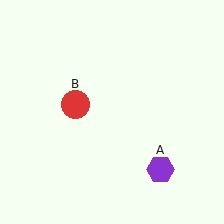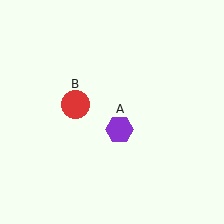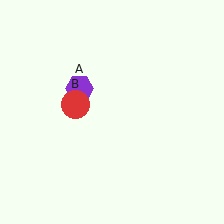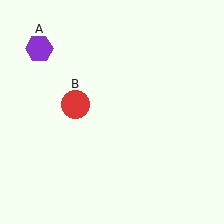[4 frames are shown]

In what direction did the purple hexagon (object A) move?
The purple hexagon (object A) moved up and to the left.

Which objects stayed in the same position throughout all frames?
Red circle (object B) remained stationary.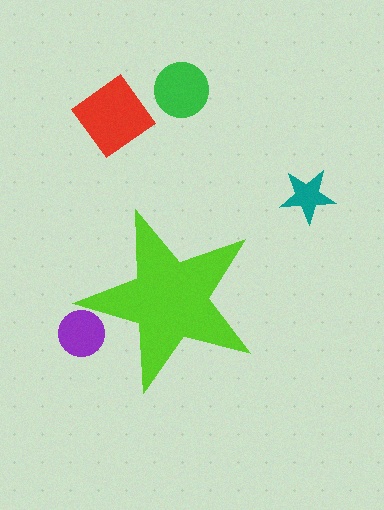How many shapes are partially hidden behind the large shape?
1 shape is partially hidden.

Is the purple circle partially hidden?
Yes, the purple circle is partially hidden behind the lime star.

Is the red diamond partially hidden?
No, the red diamond is fully visible.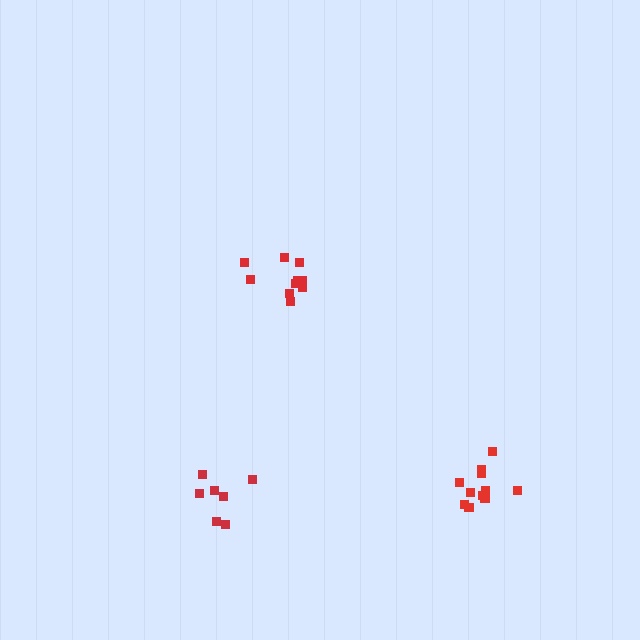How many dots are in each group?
Group 1: 10 dots, Group 2: 7 dots, Group 3: 12 dots (29 total).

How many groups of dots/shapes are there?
There are 3 groups.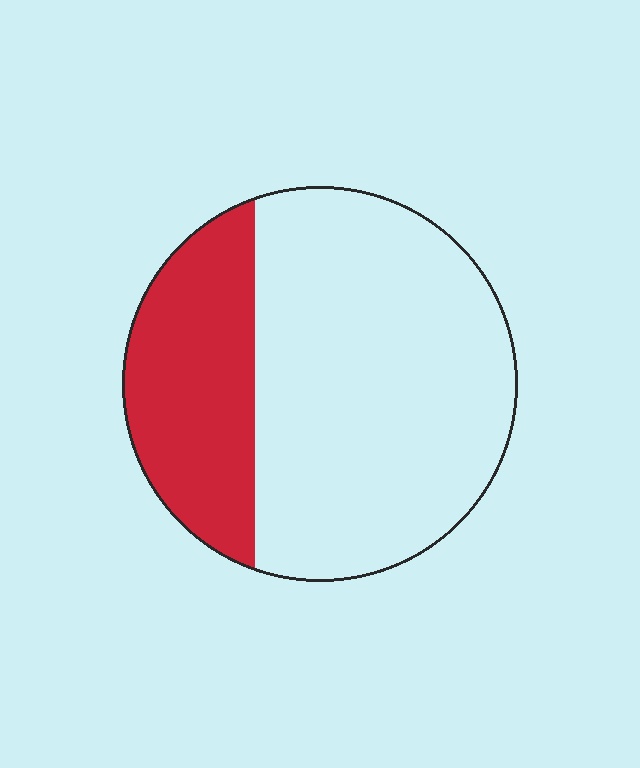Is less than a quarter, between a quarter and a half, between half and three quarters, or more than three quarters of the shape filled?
Between a quarter and a half.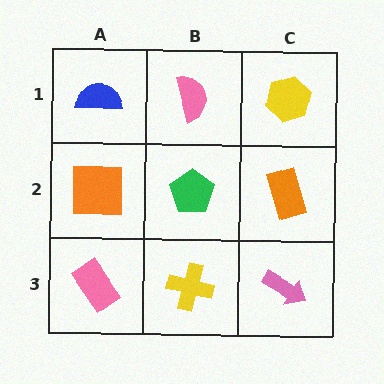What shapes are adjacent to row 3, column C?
An orange rectangle (row 2, column C), a yellow cross (row 3, column B).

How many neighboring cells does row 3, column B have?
3.